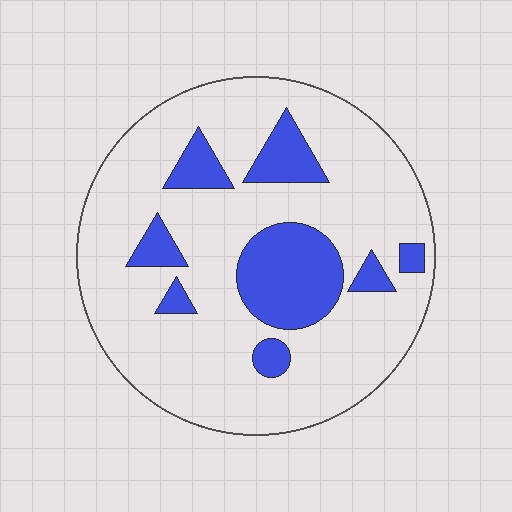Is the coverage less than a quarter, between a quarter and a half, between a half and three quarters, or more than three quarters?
Less than a quarter.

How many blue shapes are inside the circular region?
8.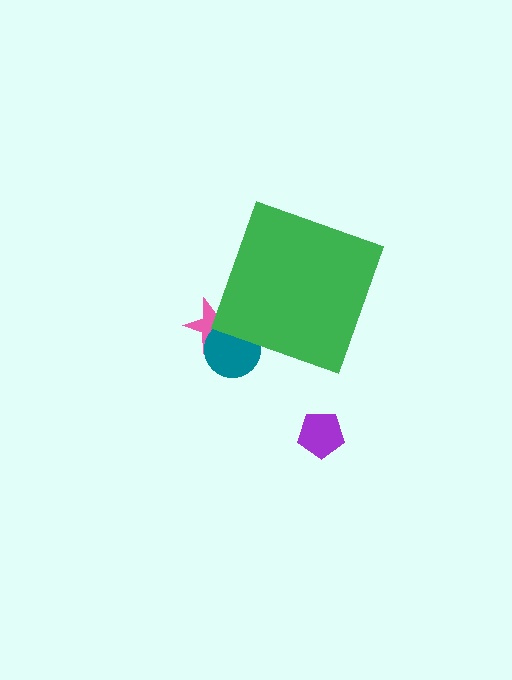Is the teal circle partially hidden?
Yes, the teal circle is partially hidden behind the green diamond.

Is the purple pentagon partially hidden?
No, the purple pentagon is fully visible.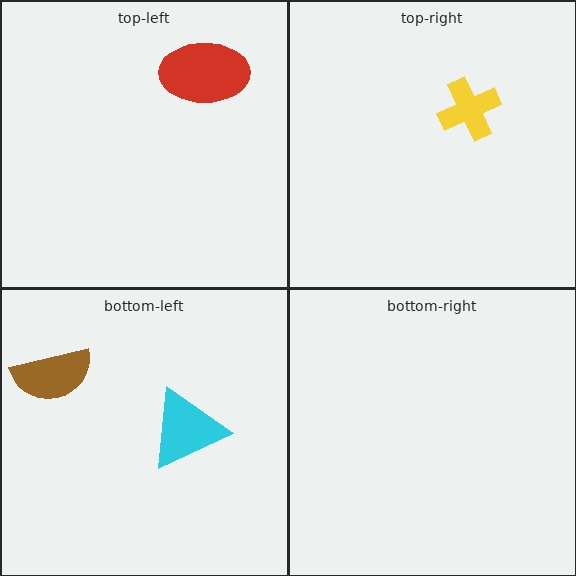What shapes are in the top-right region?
The yellow cross.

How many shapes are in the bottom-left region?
2.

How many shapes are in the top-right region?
1.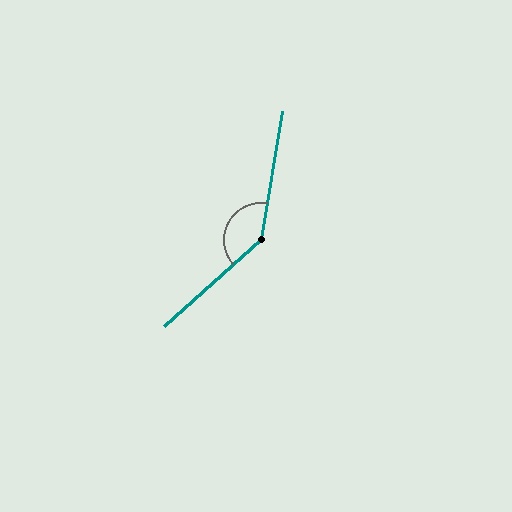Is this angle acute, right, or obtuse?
It is obtuse.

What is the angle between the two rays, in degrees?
Approximately 141 degrees.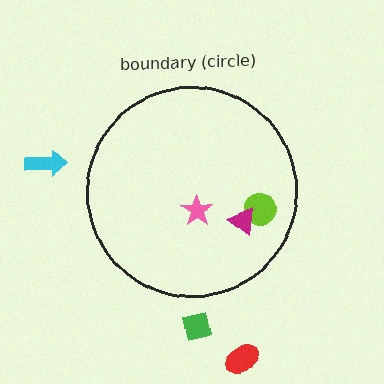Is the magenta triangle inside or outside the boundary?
Inside.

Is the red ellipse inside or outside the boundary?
Outside.